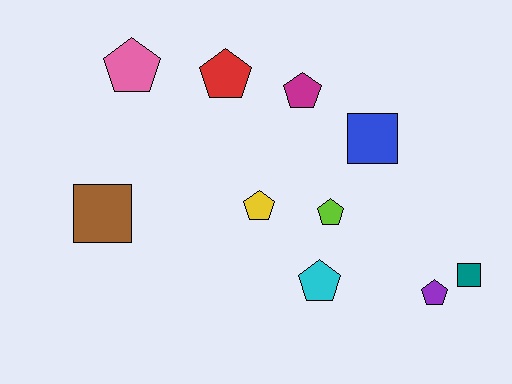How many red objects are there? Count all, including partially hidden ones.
There is 1 red object.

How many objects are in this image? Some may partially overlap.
There are 10 objects.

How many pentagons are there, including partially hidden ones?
There are 7 pentagons.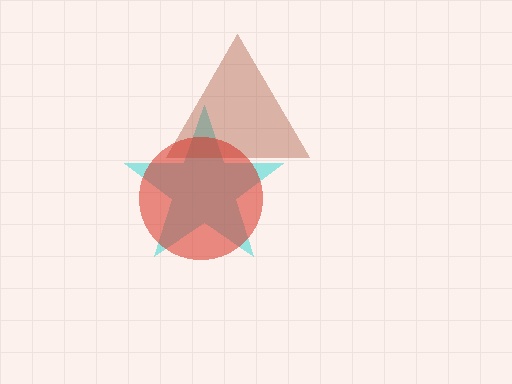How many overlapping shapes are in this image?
There are 3 overlapping shapes in the image.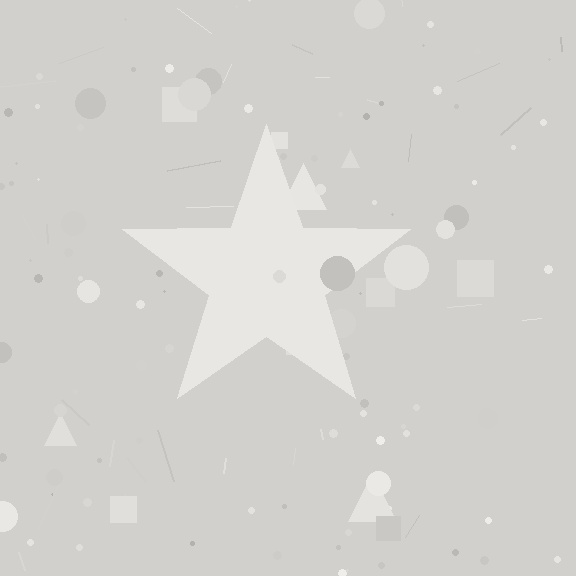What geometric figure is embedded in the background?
A star is embedded in the background.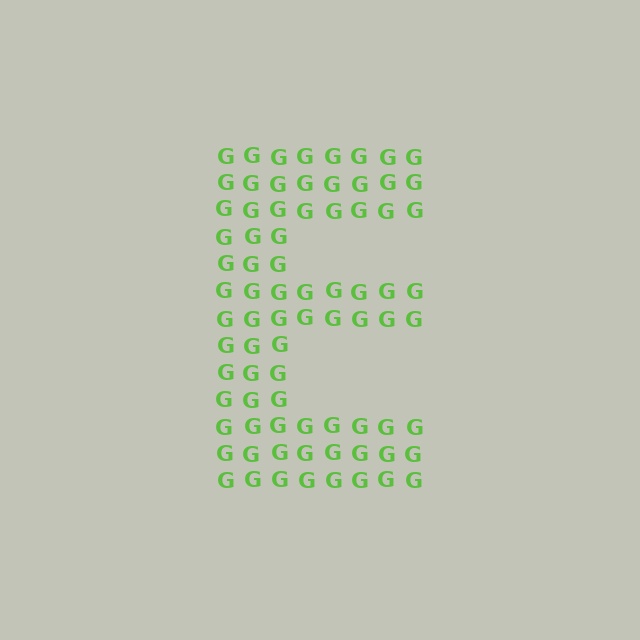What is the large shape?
The large shape is the letter E.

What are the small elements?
The small elements are letter G's.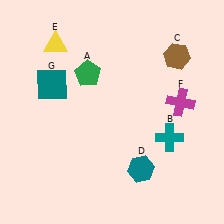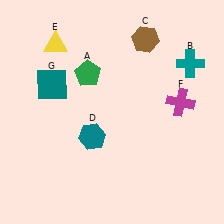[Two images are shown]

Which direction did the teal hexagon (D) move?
The teal hexagon (D) moved left.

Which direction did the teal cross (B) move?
The teal cross (B) moved up.